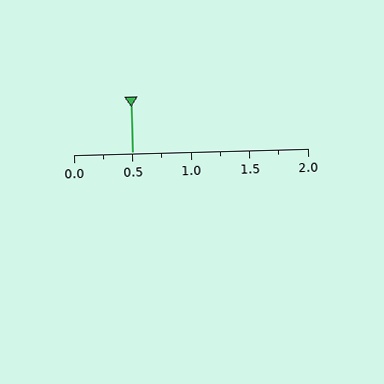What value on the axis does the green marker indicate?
The marker indicates approximately 0.5.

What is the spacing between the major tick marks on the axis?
The major ticks are spaced 0.5 apart.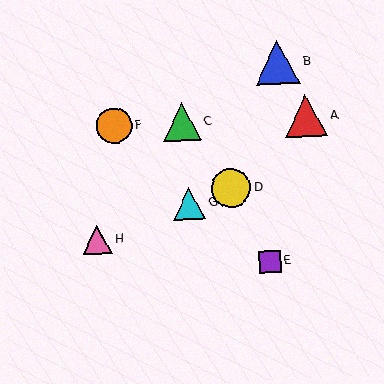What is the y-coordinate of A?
Object A is at y≈116.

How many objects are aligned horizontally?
3 objects (A, C, F) are aligned horizontally.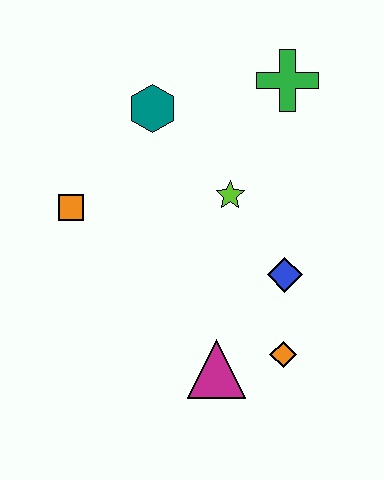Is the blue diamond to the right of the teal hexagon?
Yes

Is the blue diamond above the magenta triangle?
Yes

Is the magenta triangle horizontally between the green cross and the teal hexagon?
Yes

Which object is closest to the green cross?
The lime star is closest to the green cross.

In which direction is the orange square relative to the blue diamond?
The orange square is to the left of the blue diamond.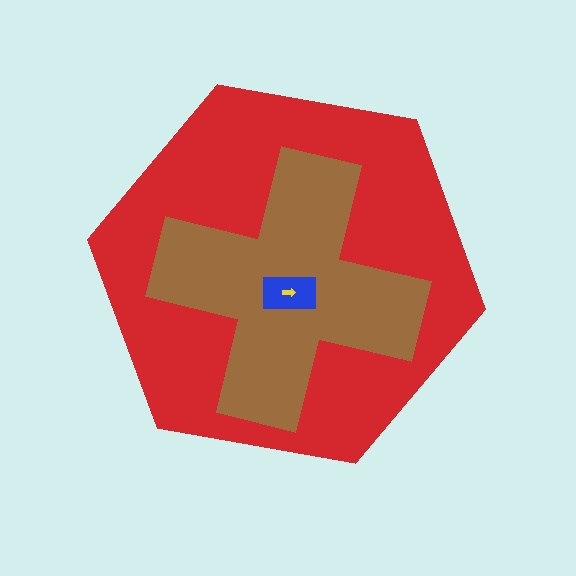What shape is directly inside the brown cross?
The blue rectangle.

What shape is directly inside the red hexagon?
The brown cross.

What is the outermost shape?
The red hexagon.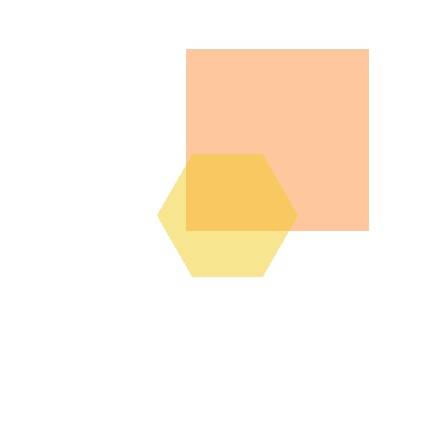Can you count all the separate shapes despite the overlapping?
Yes, there are 2 separate shapes.